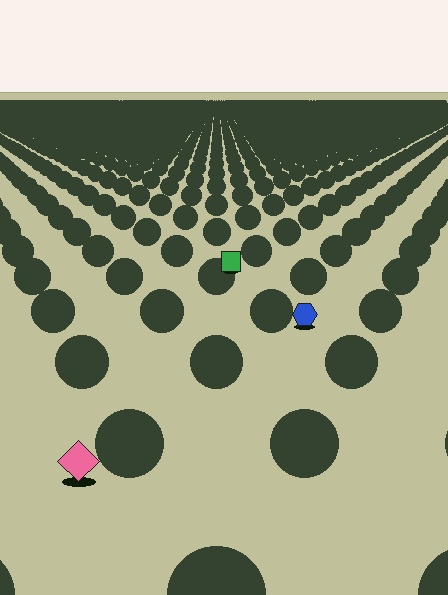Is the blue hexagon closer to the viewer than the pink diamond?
No. The pink diamond is closer — you can tell from the texture gradient: the ground texture is coarser near it.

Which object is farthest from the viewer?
The green square is farthest from the viewer. It appears smaller and the ground texture around it is denser.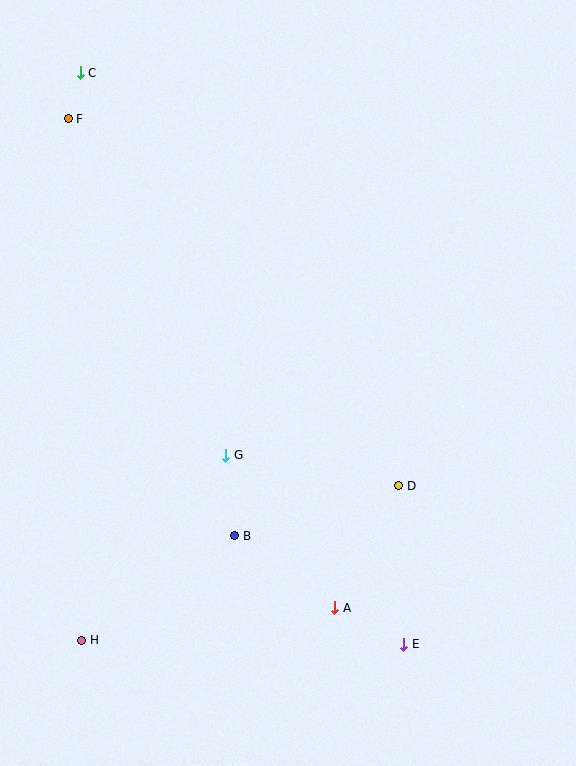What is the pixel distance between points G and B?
The distance between G and B is 81 pixels.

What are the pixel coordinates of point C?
Point C is at (80, 73).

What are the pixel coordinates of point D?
Point D is at (399, 486).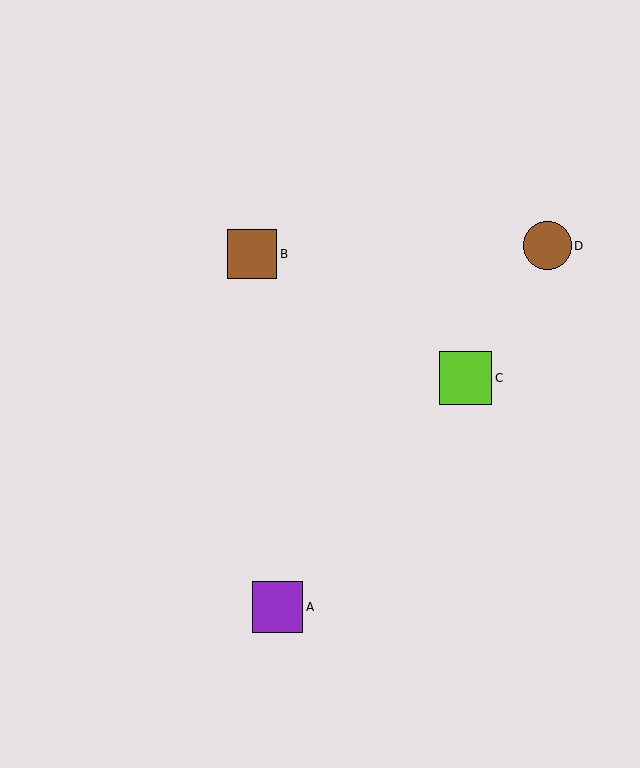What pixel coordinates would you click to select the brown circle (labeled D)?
Click at (547, 246) to select the brown circle D.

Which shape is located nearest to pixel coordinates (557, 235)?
The brown circle (labeled D) at (547, 246) is nearest to that location.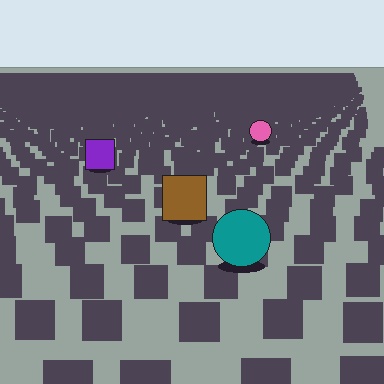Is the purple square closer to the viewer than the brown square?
No. The brown square is closer — you can tell from the texture gradient: the ground texture is coarser near it.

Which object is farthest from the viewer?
The pink circle is farthest from the viewer. It appears smaller and the ground texture around it is denser.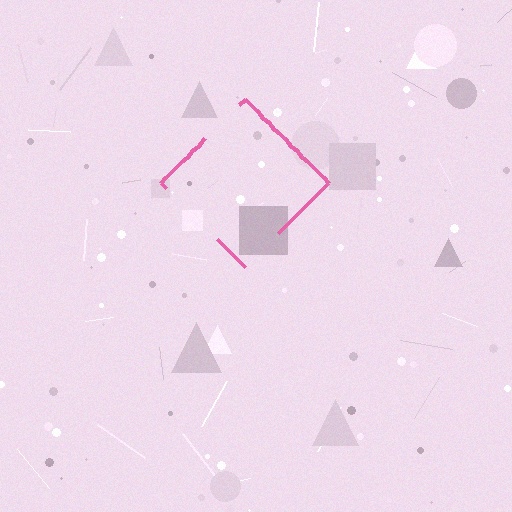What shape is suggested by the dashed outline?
The dashed outline suggests a diamond.